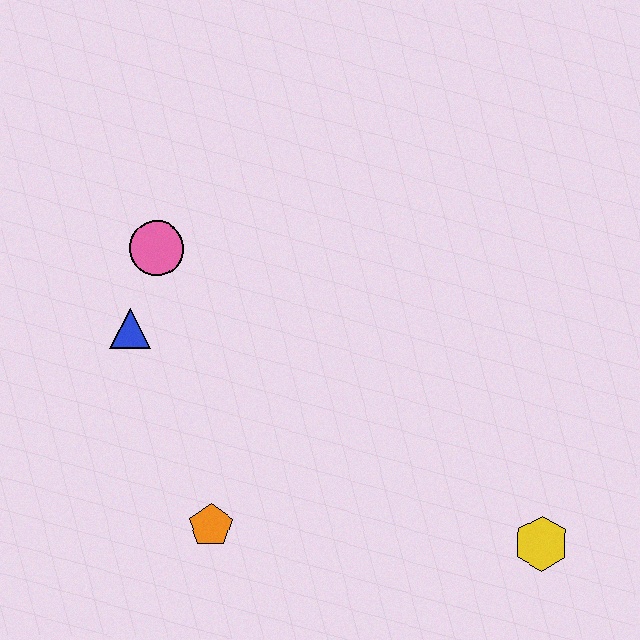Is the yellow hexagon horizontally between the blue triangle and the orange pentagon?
No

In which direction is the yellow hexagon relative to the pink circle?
The yellow hexagon is to the right of the pink circle.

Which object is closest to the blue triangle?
The pink circle is closest to the blue triangle.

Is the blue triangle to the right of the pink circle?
No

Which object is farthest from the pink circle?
The yellow hexagon is farthest from the pink circle.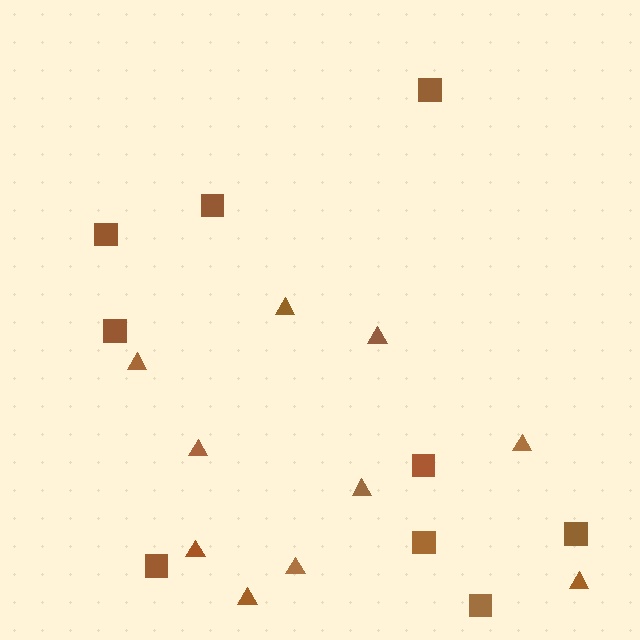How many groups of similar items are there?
There are 2 groups: one group of triangles (10) and one group of squares (9).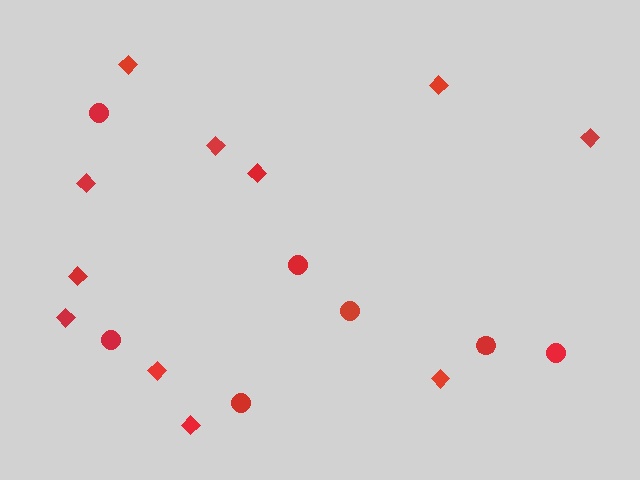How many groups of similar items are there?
There are 2 groups: one group of circles (7) and one group of diamonds (11).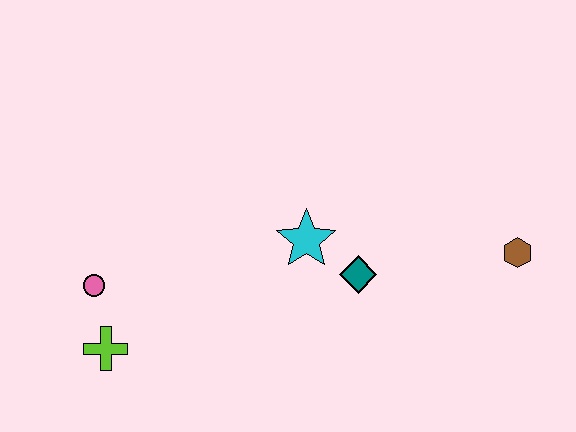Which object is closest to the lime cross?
The pink circle is closest to the lime cross.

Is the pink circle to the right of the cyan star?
No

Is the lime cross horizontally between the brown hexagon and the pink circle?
Yes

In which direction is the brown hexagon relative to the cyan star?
The brown hexagon is to the right of the cyan star.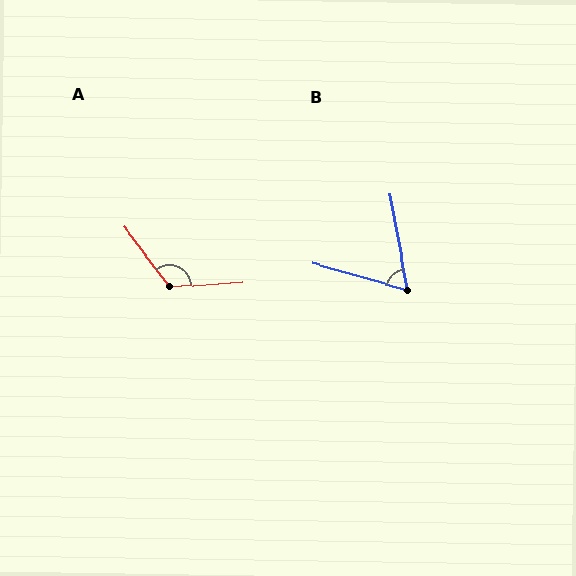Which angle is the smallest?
B, at approximately 64 degrees.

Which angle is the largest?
A, at approximately 124 degrees.